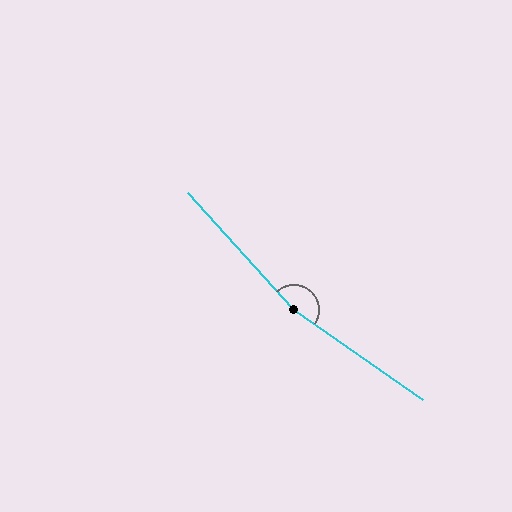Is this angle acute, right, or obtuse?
It is obtuse.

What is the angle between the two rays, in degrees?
Approximately 167 degrees.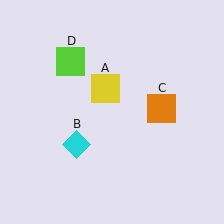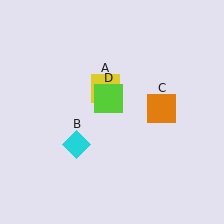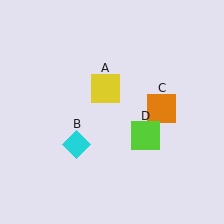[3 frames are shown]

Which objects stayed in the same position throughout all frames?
Yellow square (object A) and cyan diamond (object B) and orange square (object C) remained stationary.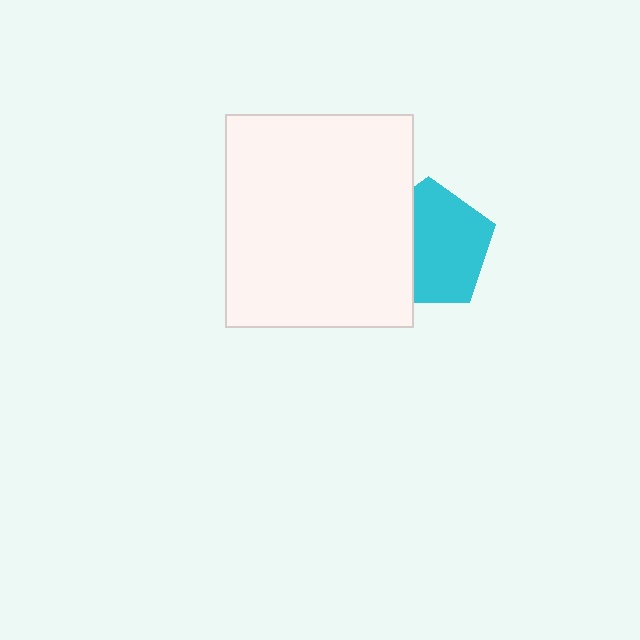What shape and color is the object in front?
The object in front is a white rectangle.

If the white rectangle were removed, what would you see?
You would see the complete cyan pentagon.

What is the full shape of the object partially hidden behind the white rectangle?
The partially hidden object is a cyan pentagon.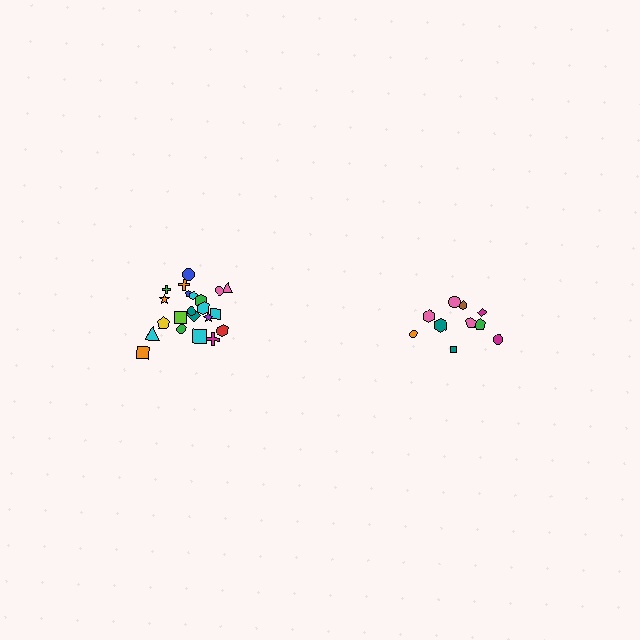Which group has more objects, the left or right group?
The left group.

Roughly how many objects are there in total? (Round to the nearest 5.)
Roughly 30 objects in total.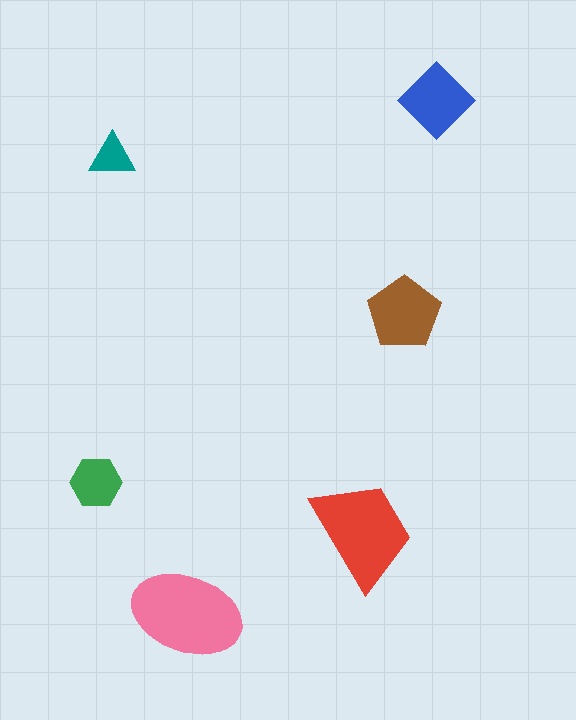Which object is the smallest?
The teal triangle.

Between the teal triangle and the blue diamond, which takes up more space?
The blue diamond.